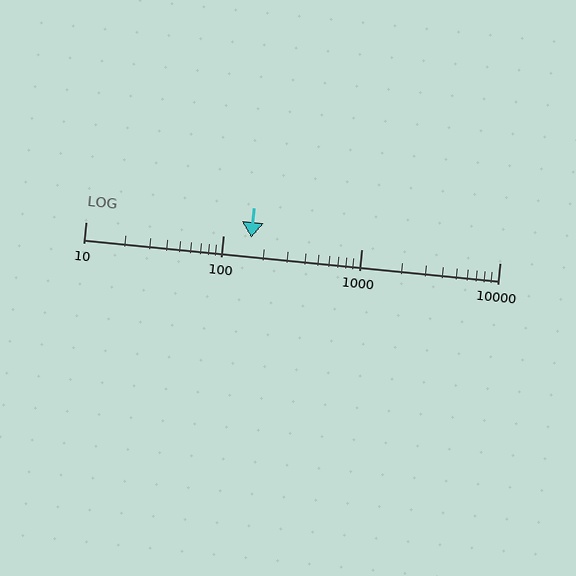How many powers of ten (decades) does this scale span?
The scale spans 3 decades, from 10 to 10000.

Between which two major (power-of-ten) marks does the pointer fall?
The pointer is between 100 and 1000.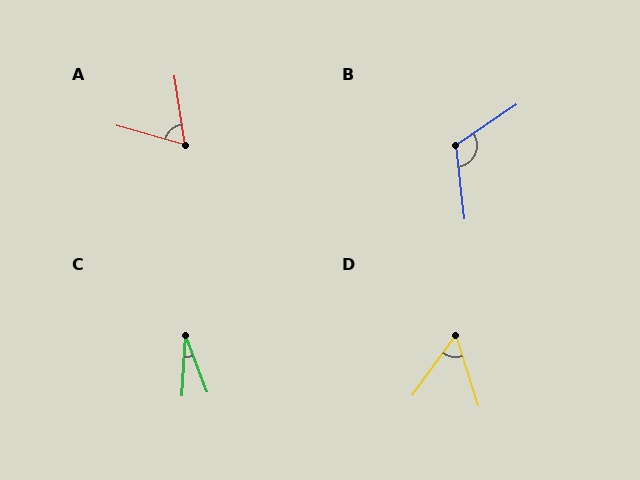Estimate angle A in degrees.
Approximately 66 degrees.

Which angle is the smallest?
C, at approximately 24 degrees.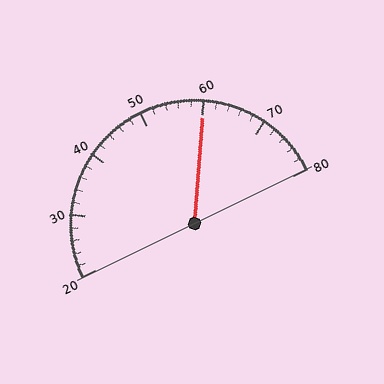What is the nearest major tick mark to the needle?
The nearest major tick mark is 60.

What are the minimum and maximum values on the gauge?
The gauge ranges from 20 to 80.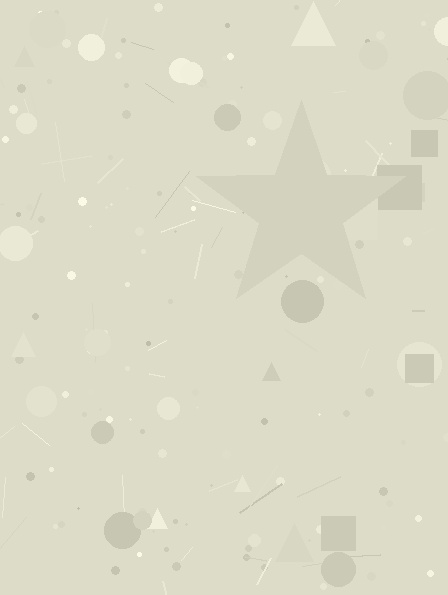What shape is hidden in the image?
A star is hidden in the image.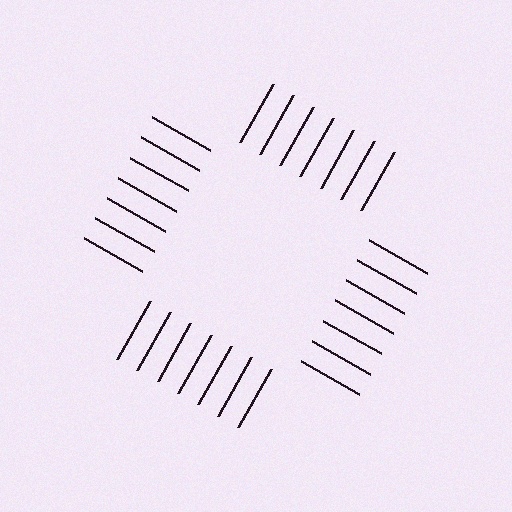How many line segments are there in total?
28 — 7 along each of the 4 edges.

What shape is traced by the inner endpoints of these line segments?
An illusory square — the line segments terminate on its edges but no continuous stroke is drawn.